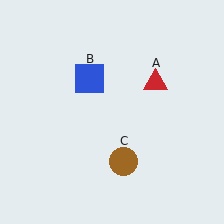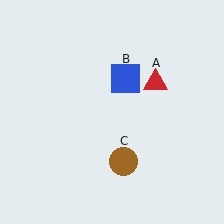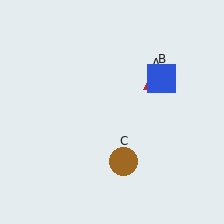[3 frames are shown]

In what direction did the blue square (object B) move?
The blue square (object B) moved right.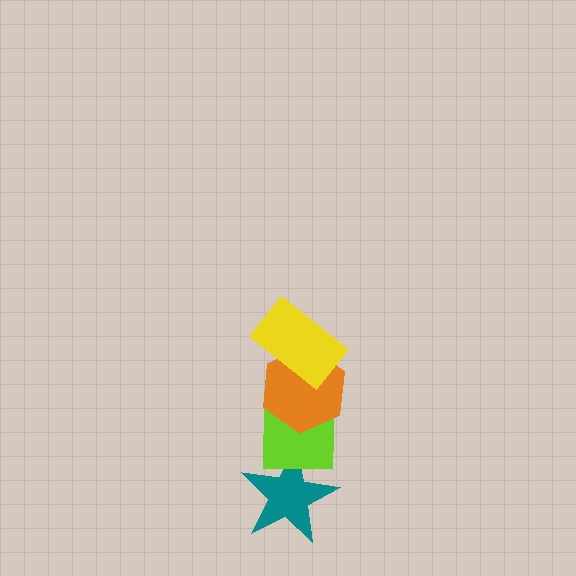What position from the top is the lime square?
The lime square is 3rd from the top.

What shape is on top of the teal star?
The lime square is on top of the teal star.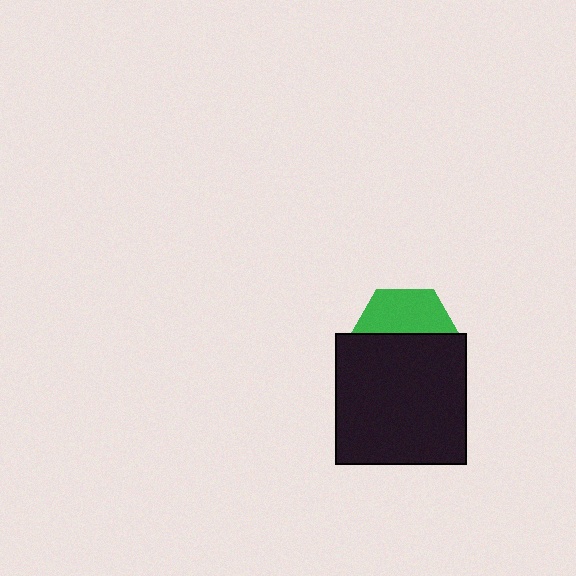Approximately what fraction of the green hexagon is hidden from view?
Roughly 57% of the green hexagon is hidden behind the black square.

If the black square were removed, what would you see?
You would see the complete green hexagon.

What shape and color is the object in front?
The object in front is a black square.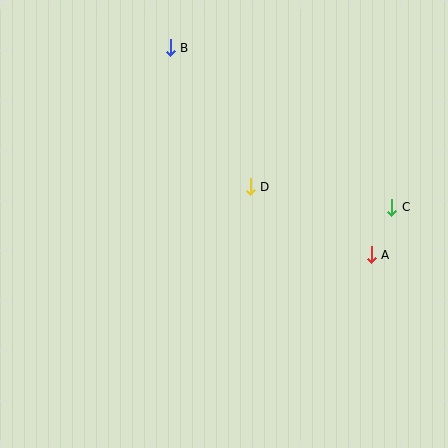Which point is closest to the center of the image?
Point D at (250, 187) is closest to the center.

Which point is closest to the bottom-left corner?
Point D is closest to the bottom-left corner.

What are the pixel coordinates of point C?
Point C is at (392, 207).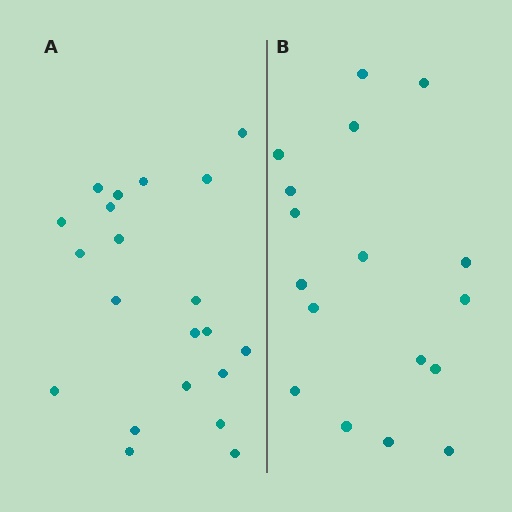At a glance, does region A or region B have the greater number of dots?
Region A (the left region) has more dots.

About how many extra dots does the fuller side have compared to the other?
Region A has about 4 more dots than region B.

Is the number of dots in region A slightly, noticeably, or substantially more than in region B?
Region A has only slightly more — the two regions are fairly close. The ratio is roughly 1.2 to 1.